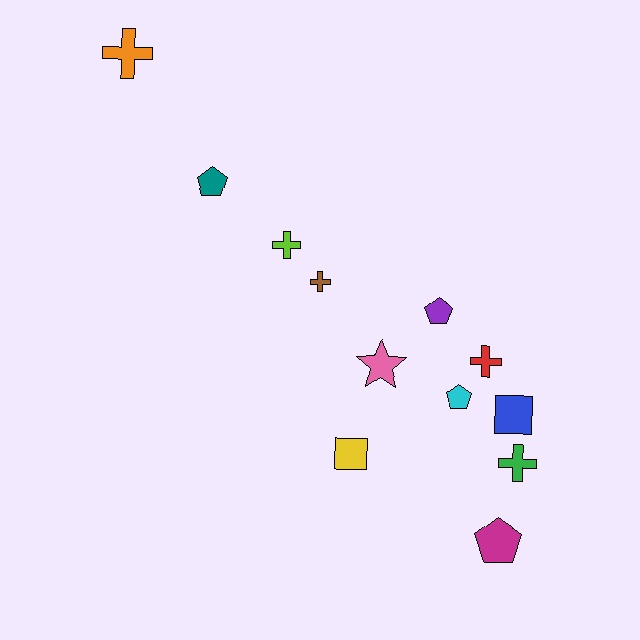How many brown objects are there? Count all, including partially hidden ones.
There is 1 brown object.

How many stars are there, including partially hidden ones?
There is 1 star.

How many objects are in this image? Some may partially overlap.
There are 12 objects.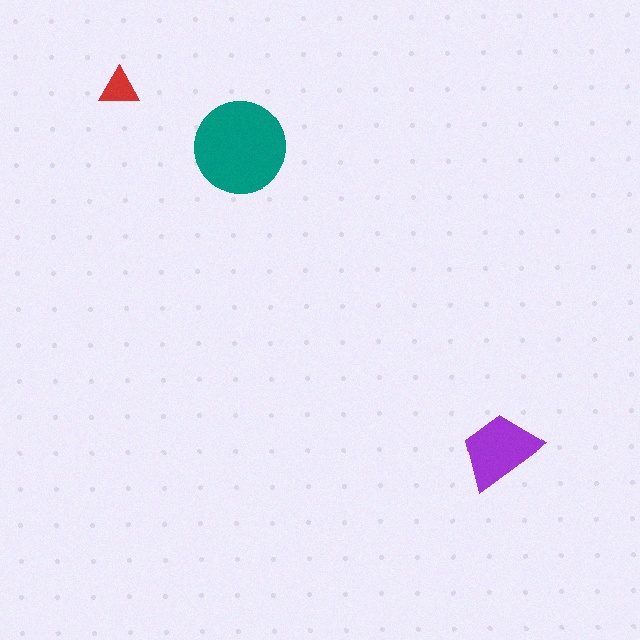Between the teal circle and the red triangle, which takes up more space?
The teal circle.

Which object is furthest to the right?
The purple trapezoid is rightmost.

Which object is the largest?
The teal circle.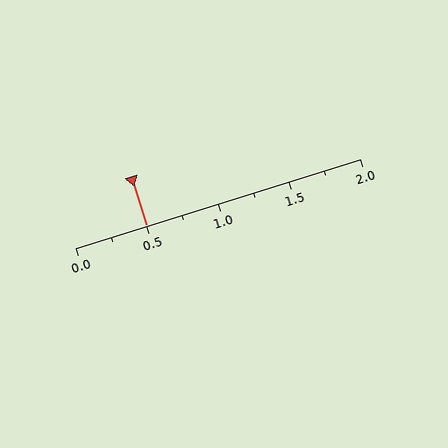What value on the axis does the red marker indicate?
The marker indicates approximately 0.5.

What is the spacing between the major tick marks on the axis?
The major ticks are spaced 0.5 apart.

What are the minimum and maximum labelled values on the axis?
The axis runs from 0.0 to 2.0.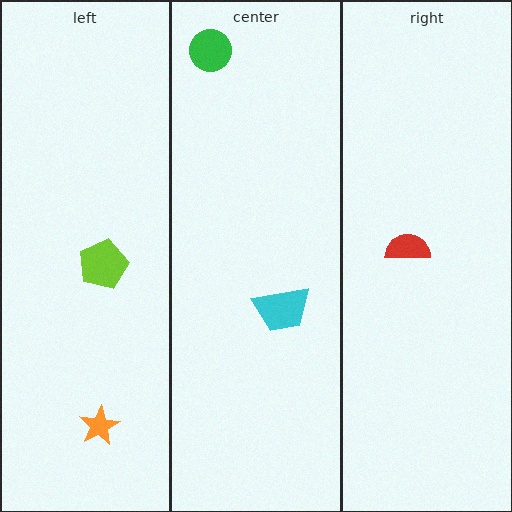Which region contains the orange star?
The left region.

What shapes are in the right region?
The red semicircle.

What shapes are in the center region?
The cyan trapezoid, the green circle.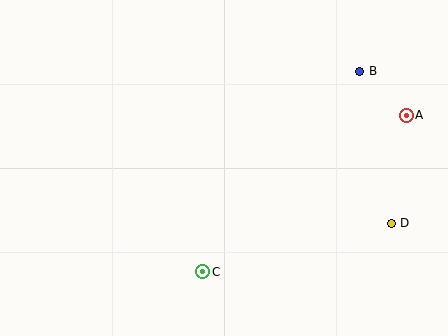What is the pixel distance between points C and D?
The distance between C and D is 195 pixels.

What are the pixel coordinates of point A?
Point A is at (406, 115).